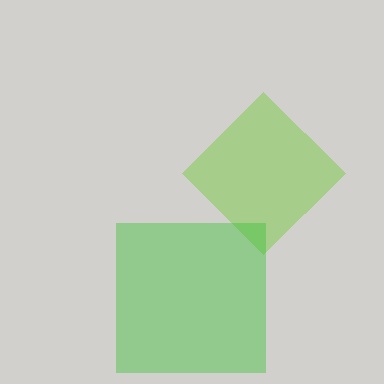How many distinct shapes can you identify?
There are 2 distinct shapes: a lime diamond, a green square.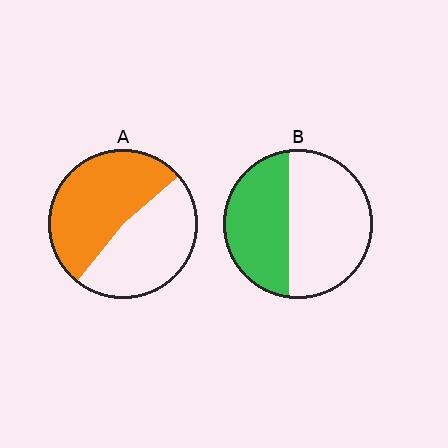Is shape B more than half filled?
No.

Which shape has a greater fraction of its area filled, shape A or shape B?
Shape A.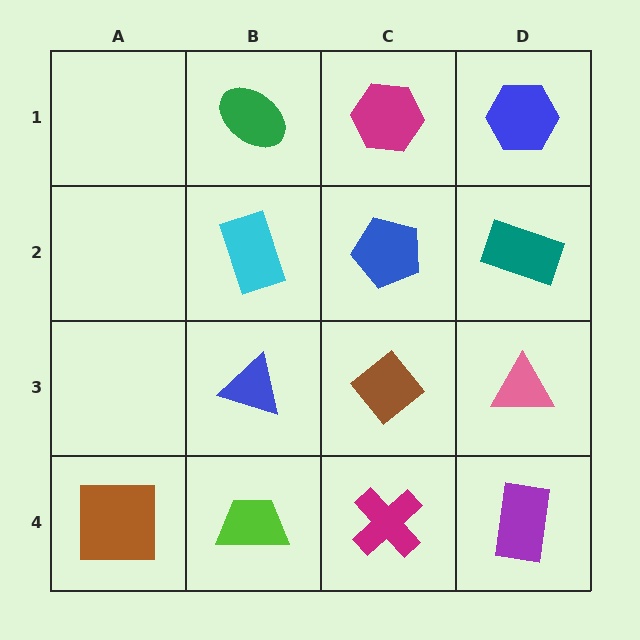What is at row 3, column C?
A brown diamond.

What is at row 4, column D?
A purple rectangle.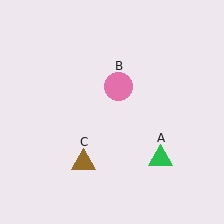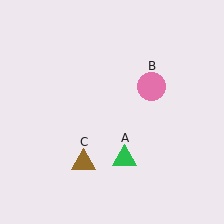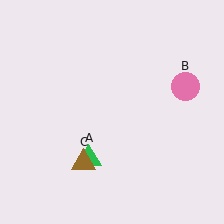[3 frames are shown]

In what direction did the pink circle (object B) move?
The pink circle (object B) moved right.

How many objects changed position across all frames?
2 objects changed position: green triangle (object A), pink circle (object B).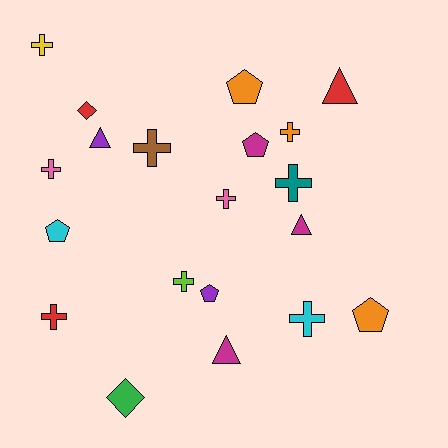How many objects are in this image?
There are 20 objects.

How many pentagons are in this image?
There are 5 pentagons.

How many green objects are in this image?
There is 1 green object.